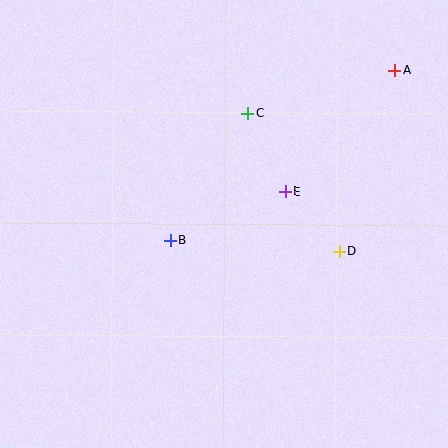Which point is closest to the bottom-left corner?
Point B is closest to the bottom-left corner.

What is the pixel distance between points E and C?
The distance between E and C is 87 pixels.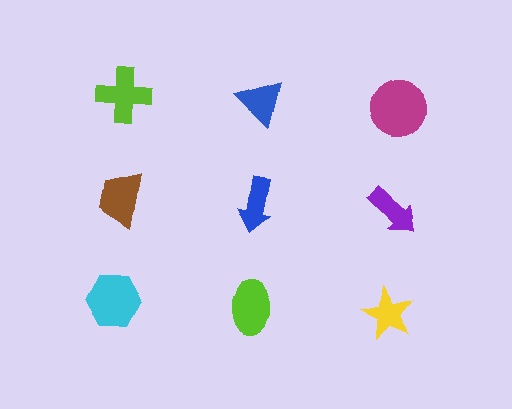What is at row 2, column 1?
A brown trapezoid.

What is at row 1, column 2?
A blue triangle.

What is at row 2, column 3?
A purple arrow.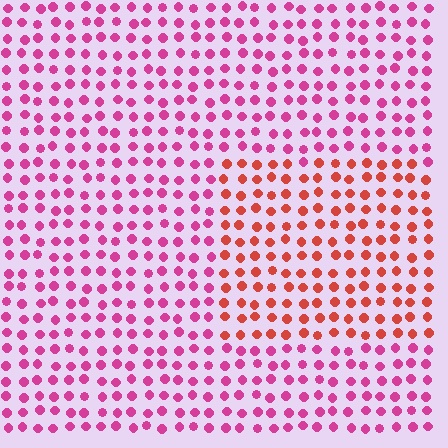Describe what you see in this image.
The image is filled with small magenta elements in a uniform arrangement. A rectangle-shaped region is visible where the elements are tinted to a slightly different hue, forming a subtle color boundary.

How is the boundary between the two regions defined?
The boundary is defined purely by a slight shift in hue (about 39 degrees). Spacing, size, and orientation are identical on both sides.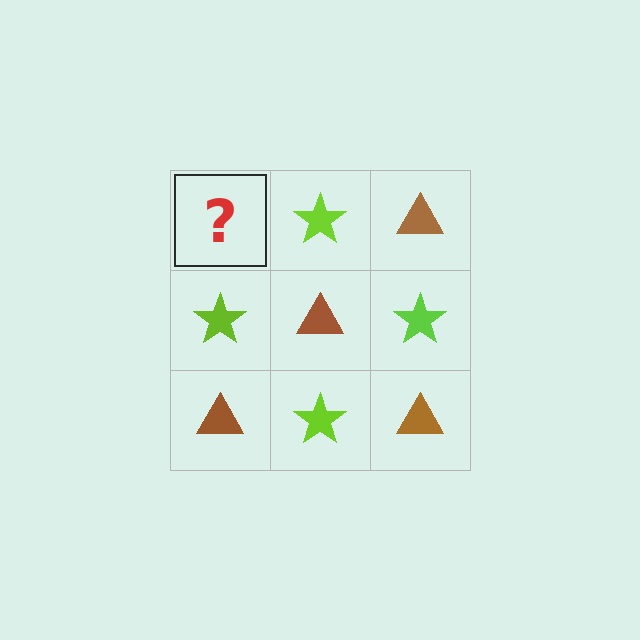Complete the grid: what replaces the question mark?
The question mark should be replaced with a brown triangle.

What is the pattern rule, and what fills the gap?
The rule is that it alternates brown triangle and lime star in a checkerboard pattern. The gap should be filled with a brown triangle.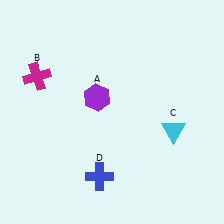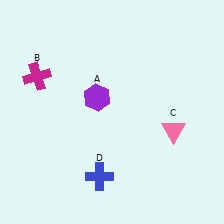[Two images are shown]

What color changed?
The triangle (C) changed from cyan in Image 1 to pink in Image 2.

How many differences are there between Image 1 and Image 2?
There is 1 difference between the two images.